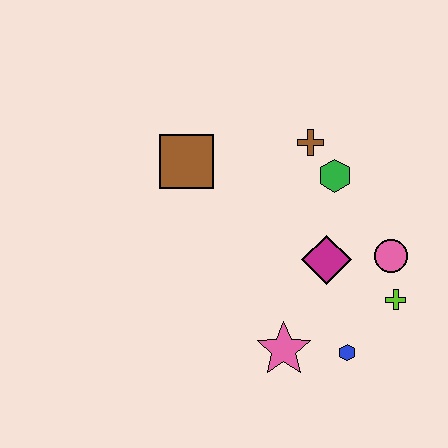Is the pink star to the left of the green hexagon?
Yes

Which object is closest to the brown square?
The brown cross is closest to the brown square.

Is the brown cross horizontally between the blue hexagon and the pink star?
Yes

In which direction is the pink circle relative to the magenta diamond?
The pink circle is to the right of the magenta diamond.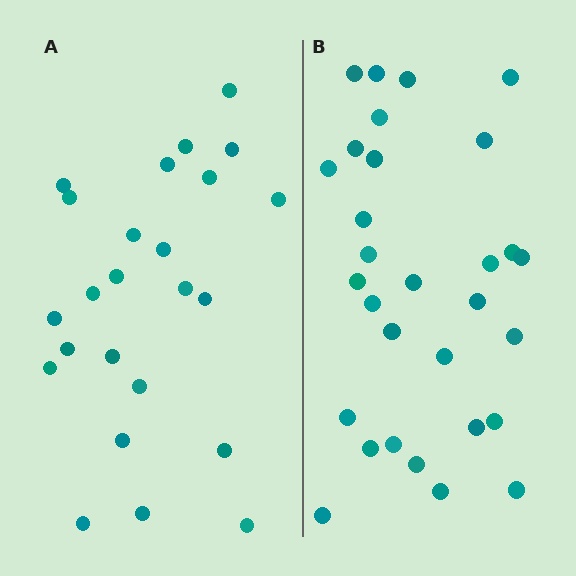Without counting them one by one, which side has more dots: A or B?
Region B (the right region) has more dots.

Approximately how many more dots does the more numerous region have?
Region B has about 6 more dots than region A.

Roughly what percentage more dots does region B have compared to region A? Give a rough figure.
About 25% more.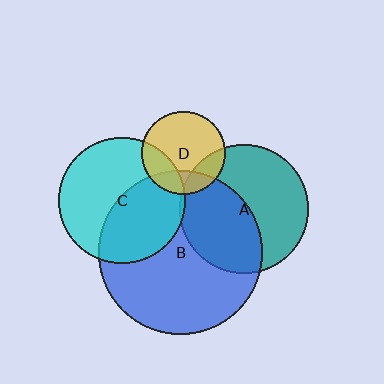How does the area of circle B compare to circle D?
Approximately 3.9 times.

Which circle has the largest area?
Circle B (blue).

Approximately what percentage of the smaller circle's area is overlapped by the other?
Approximately 20%.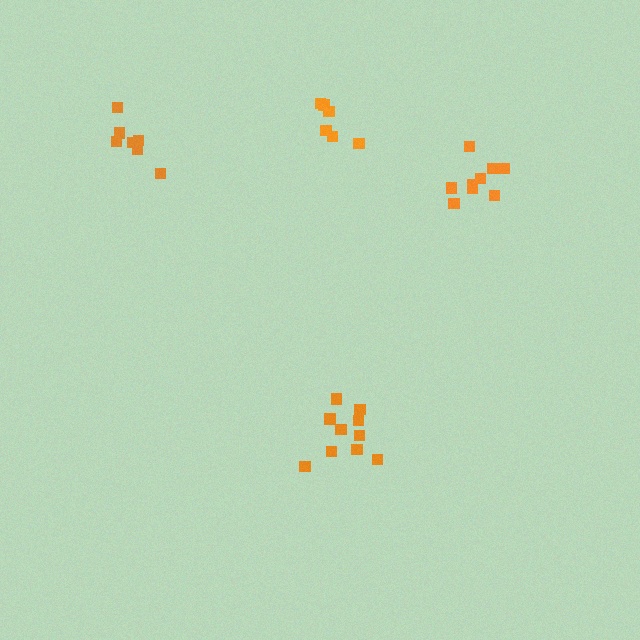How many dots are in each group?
Group 1: 10 dots, Group 2: 9 dots, Group 3: 6 dots, Group 4: 7 dots (32 total).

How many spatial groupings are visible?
There are 4 spatial groupings.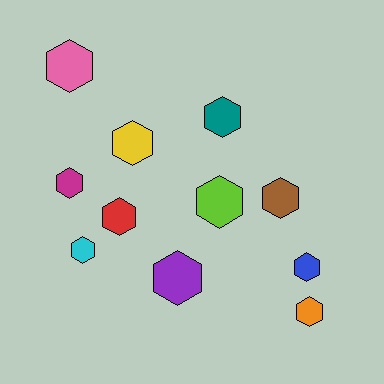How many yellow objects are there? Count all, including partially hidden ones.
There is 1 yellow object.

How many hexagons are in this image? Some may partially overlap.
There are 11 hexagons.